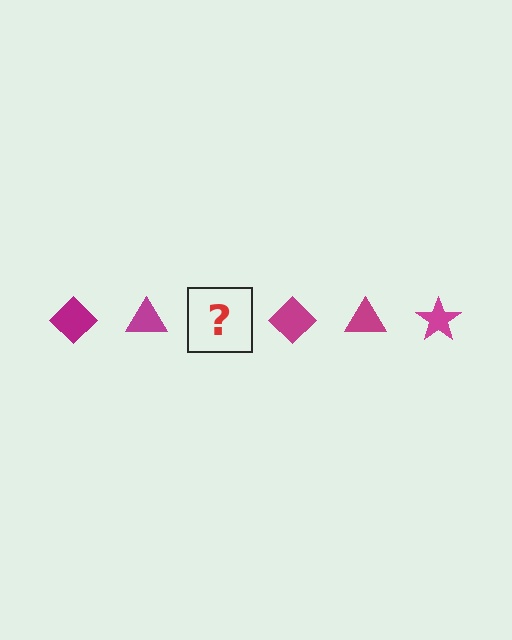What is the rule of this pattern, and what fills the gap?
The rule is that the pattern cycles through diamond, triangle, star shapes in magenta. The gap should be filled with a magenta star.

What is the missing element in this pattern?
The missing element is a magenta star.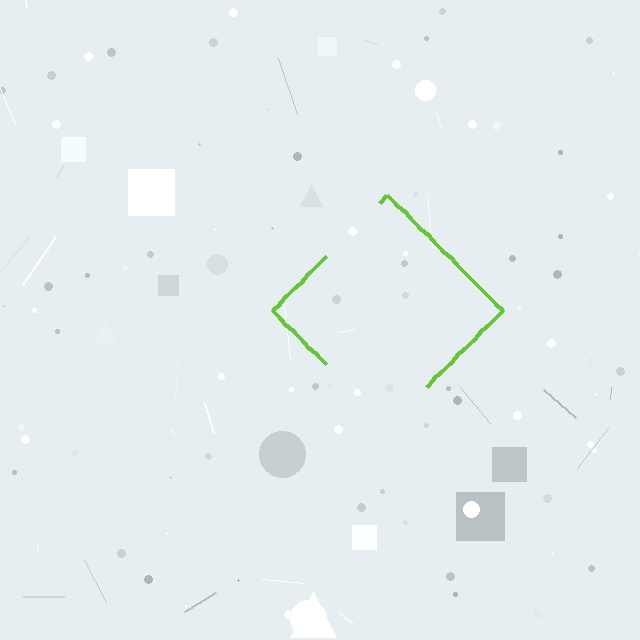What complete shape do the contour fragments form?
The contour fragments form a diamond.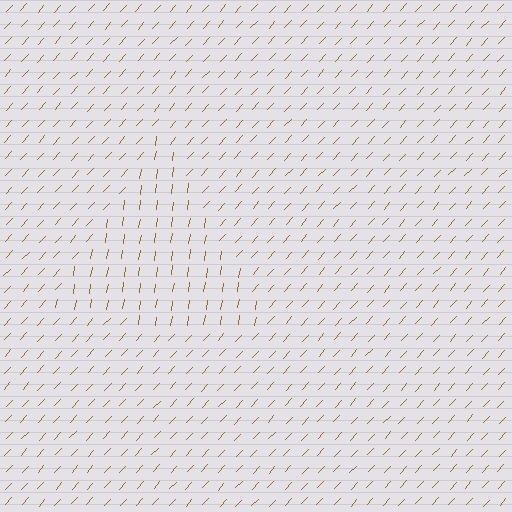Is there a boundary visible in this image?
Yes, there is a texture boundary formed by a change in line orientation.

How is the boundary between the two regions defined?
The boundary is defined purely by a change in line orientation (approximately 34 degrees difference). All lines are the same color and thickness.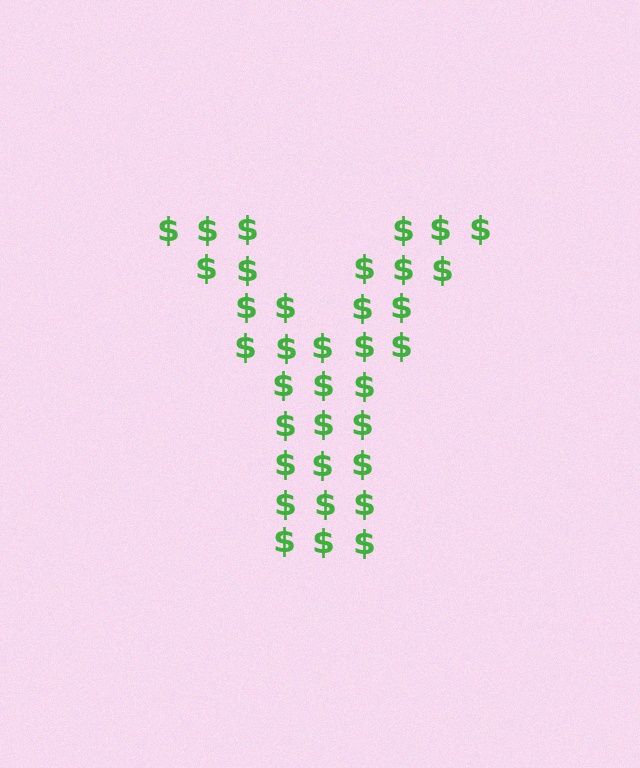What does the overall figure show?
The overall figure shows the letter Y.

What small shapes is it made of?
It is made of small dollar signs.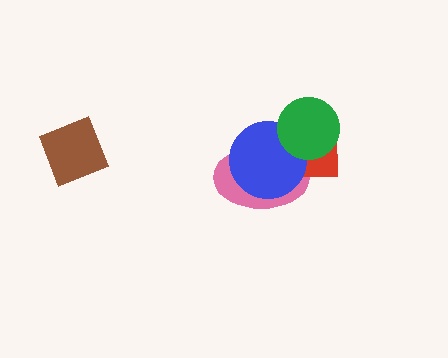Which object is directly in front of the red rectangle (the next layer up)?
The blue circle is directly in front of the red rectangle.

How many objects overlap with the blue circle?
3 objects overlap with the blue circle.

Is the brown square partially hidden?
No, no other shape covers it.